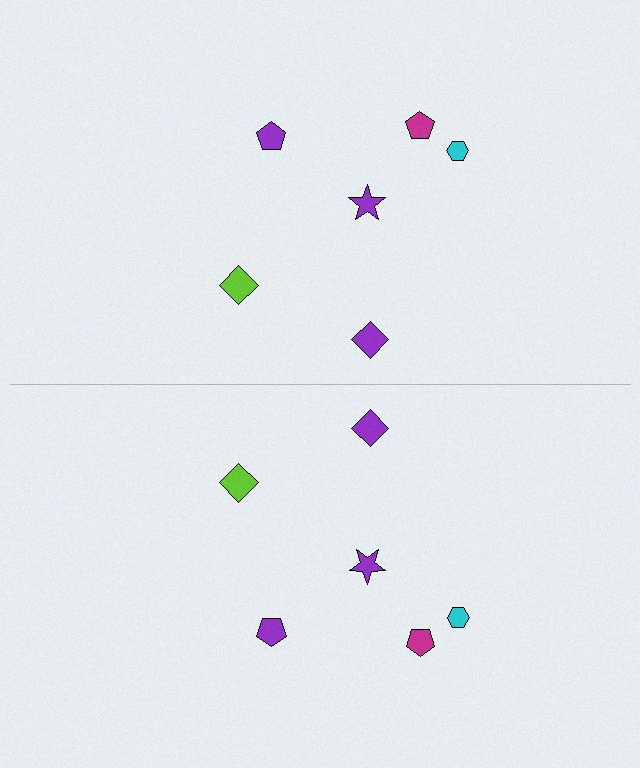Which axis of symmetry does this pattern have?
The pattern has a horizontal axis of symmetry running through the center of the image.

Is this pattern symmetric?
Yes, this pattern has bilateral (reflection) symmetry.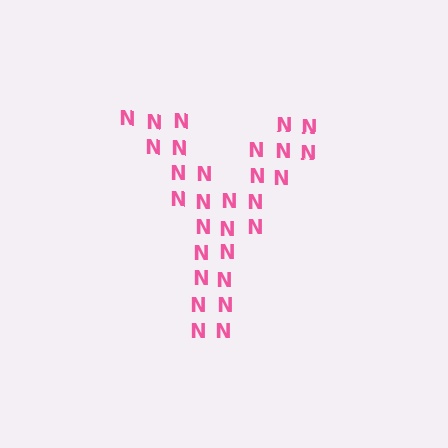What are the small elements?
The small elements are letter N's.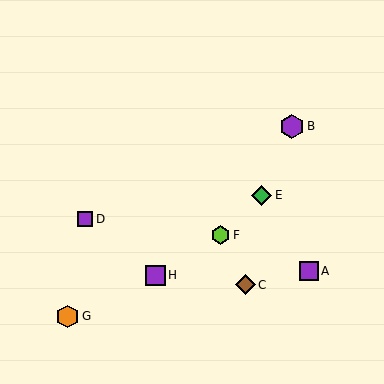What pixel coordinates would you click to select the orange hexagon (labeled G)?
Click at (68, 316) to select the orange hexagon G.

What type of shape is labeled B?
Shape B is a purple hexagon.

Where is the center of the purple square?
The center of the purple square is at (155, 275).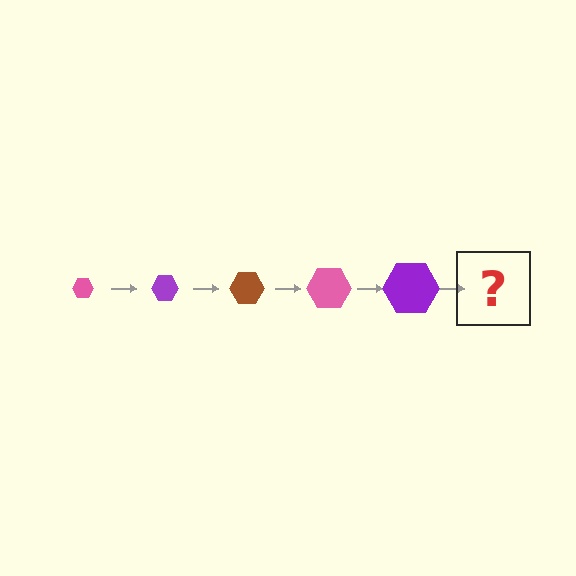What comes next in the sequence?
The next element should be a brown hexagon, larger than the previous one.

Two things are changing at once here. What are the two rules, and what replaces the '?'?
The two rules are that the hexagon grows larger each step and the color cycles through pink, purple, and brown. The '?' should be a brown hexagon, larger than the previous one.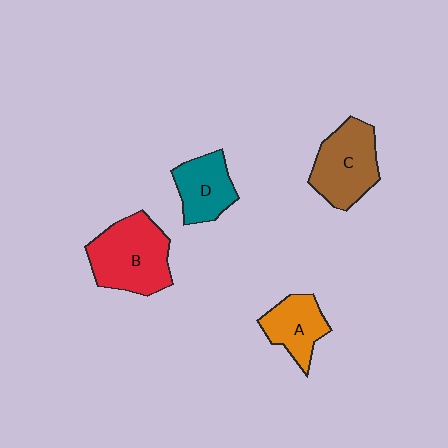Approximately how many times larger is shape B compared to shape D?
Approximately 1.6 times.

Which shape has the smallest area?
Shape A (orange).